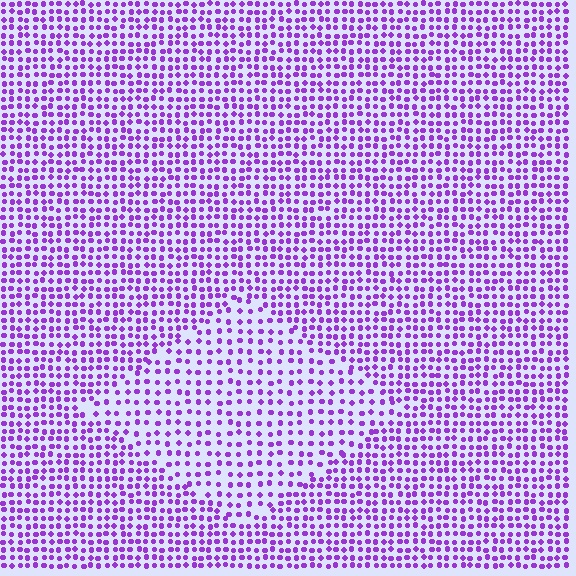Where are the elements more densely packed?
The elements are more densely packed outside the diamond boundary.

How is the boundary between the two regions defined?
The boundary is defined by a change in element density (approximately 1.7x ratio). All elements are the same color, size, and shape.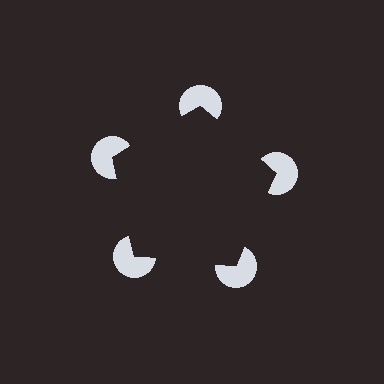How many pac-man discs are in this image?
There are 5 — one at each vertex of the illusory pentagon.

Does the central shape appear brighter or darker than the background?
It typically appears slightly darker than the background, even though no actual brightness change is drawn.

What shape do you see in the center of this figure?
An illusory pentagon — its edges are inferred from the aligned wedge cuts in the pac-man discs, not physically drawn.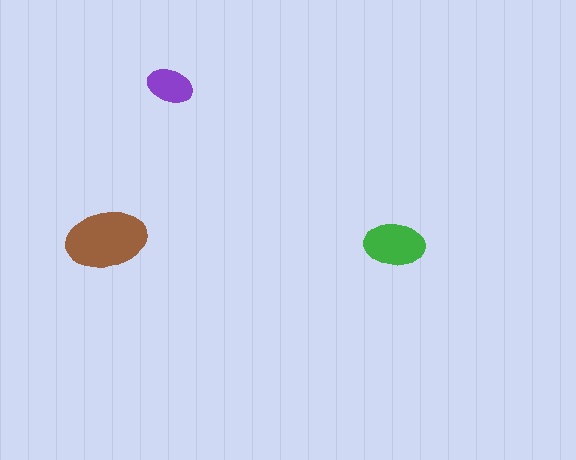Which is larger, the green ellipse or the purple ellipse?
The green one.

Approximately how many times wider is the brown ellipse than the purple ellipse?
About 1.5 times wider.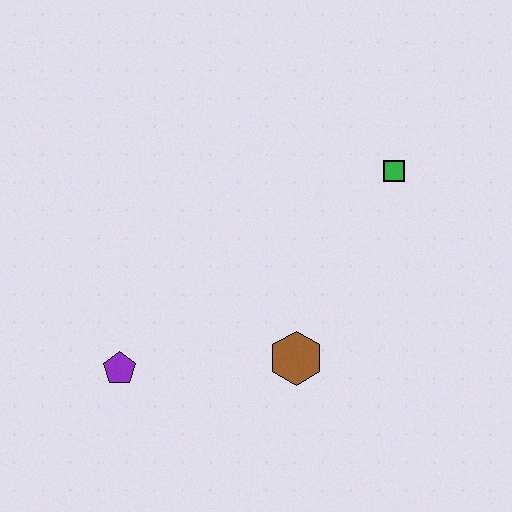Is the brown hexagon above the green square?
No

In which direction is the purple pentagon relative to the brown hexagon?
The purple pentagon is to the left of the brown hexagon.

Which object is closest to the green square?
The brown hexagon is closest to the green square.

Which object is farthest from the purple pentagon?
The green square is farthest from the purple pentagon.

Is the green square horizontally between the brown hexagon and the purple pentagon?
No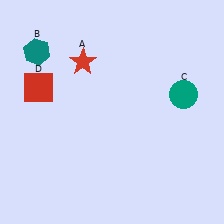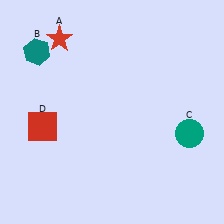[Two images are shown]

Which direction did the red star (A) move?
The red star (A) moved left.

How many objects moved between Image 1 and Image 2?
3 objects moved between the two images.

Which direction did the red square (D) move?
The red square (D) moved down.